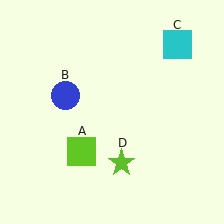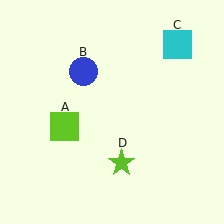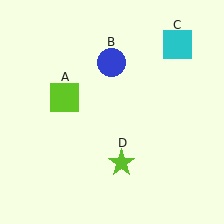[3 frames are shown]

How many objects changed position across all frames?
2 objects changed position: lime square (object A), blue circle (object B).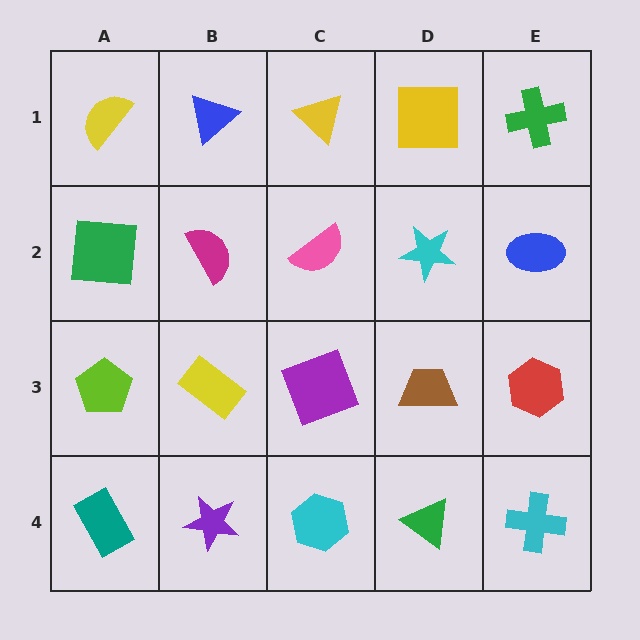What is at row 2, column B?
A magenta semicircle.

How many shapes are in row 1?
5 shapes.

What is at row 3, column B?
A yellow rectangle.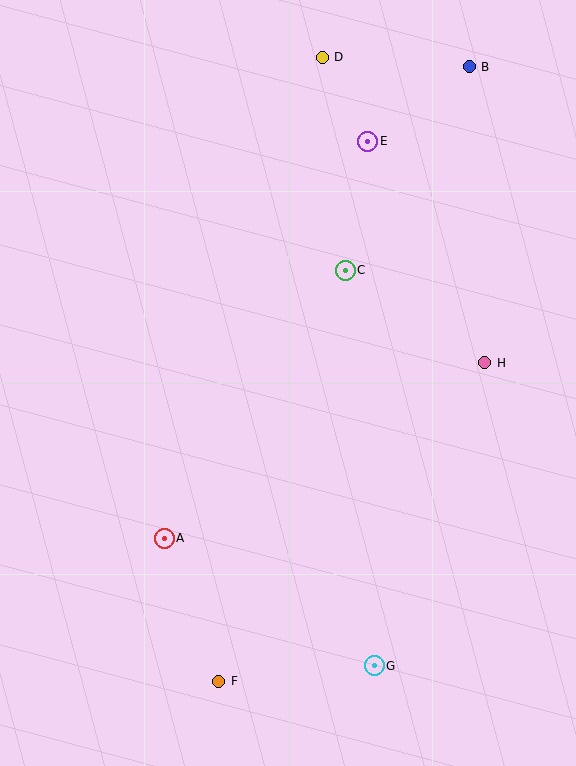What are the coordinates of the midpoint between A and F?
The midpoint between A and F is at (192, 610).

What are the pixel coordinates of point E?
Point E is at (368, 141).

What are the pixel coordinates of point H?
Point H is at (485, 363).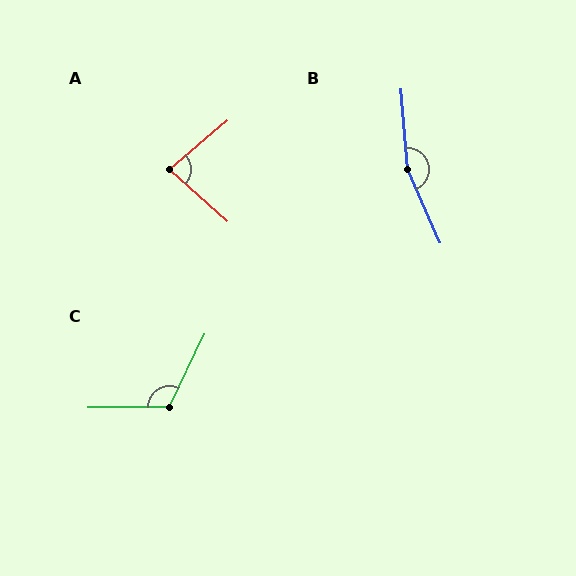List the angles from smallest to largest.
A (82°), C (116°), B (161°).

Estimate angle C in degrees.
Approximately 116 degrees.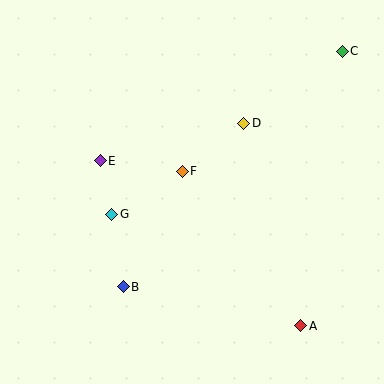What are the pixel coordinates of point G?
Point G is at (112, 214).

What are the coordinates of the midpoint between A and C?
The midpoint between A and C is at (321, 188).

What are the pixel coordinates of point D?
Point D is at (244, 123).